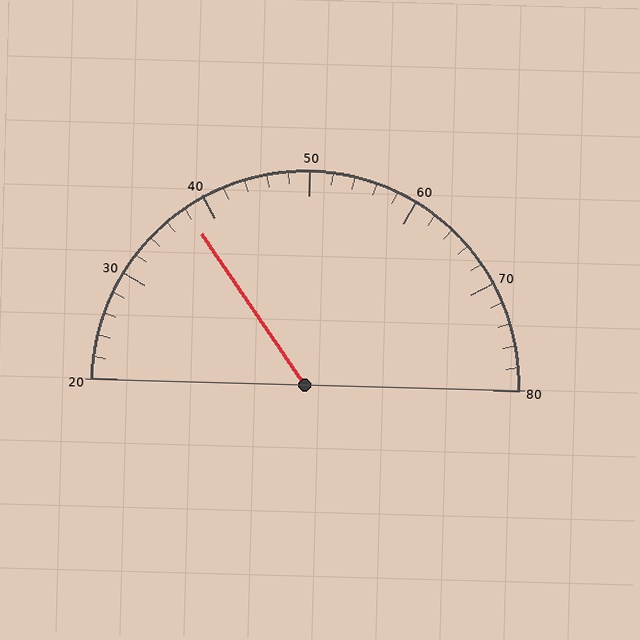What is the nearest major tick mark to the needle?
The nearest major tick mark is 40.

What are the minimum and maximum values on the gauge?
The gauge ranges from 20 to 80.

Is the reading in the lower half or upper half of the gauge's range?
The reading is in the lower half of the range (20 to 80).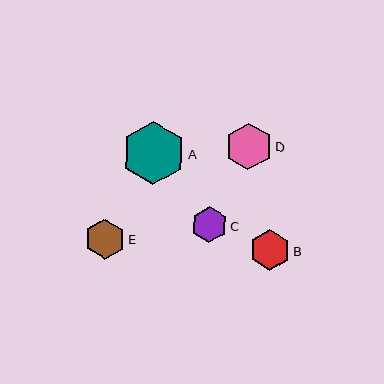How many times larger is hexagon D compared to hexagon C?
Hexagon D is approximately 1.3 times the size of hexagon C.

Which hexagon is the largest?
Hexagon A is the largest with a size of approximately 63 pixels.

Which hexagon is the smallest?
Hexagon C is the smallest with a size of approximately 37 pixels.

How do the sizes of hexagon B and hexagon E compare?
Hexagon B and hexagon E are approximately the same size.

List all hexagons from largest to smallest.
From largest to smallest: A, D, B, E, C.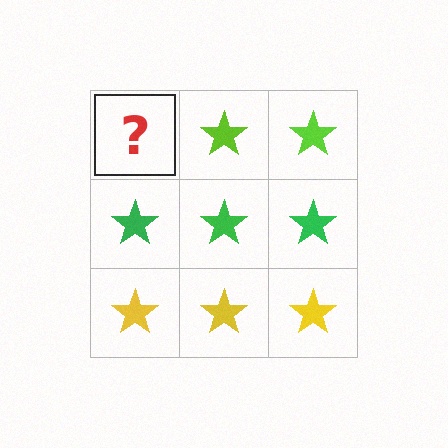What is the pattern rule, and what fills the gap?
The rule is that each row has a consistent color. The gap should be filled with a lime star.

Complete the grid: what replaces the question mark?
The question mark should be replaced with a lime star.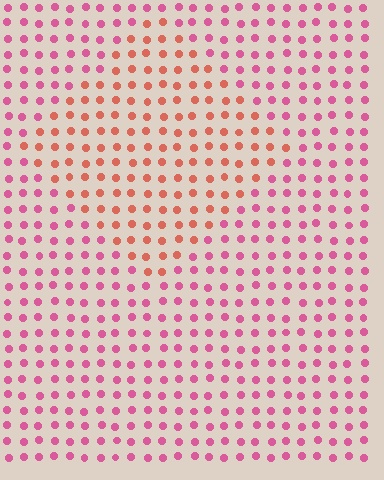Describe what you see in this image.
The image is filled with small pink elements in a uniform arrangement. A diamond-shaped region is visible where the elements are tinted to a slightly different hue, forming a subtle color boundary.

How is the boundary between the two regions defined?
The boundary is defined purely by a slight shift in hue (about 37 degrees). Spacing, size, and orientation are identical on both sides.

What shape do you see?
I see a diamond.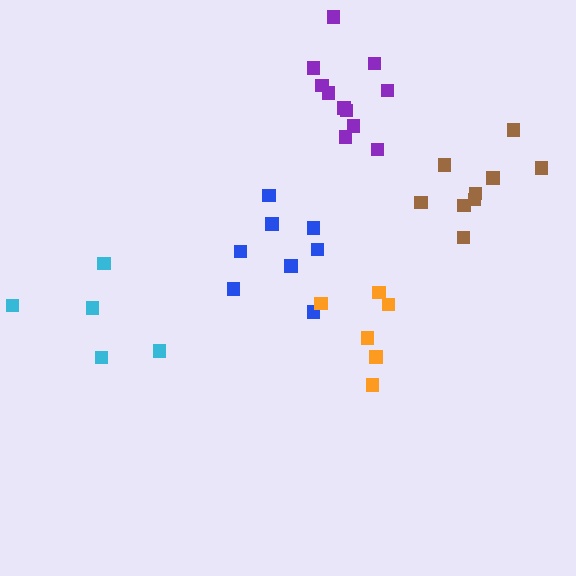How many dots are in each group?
Group 1: 8 dots, Group 2: 6 dots, Group 3: 9 dots, Group 4: 5 dots, Group 5: 11 dots (39 total).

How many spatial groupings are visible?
There are 5 spatial groupings.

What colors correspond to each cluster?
The clusters are colored: blue, orange, brown, cyan, purple.